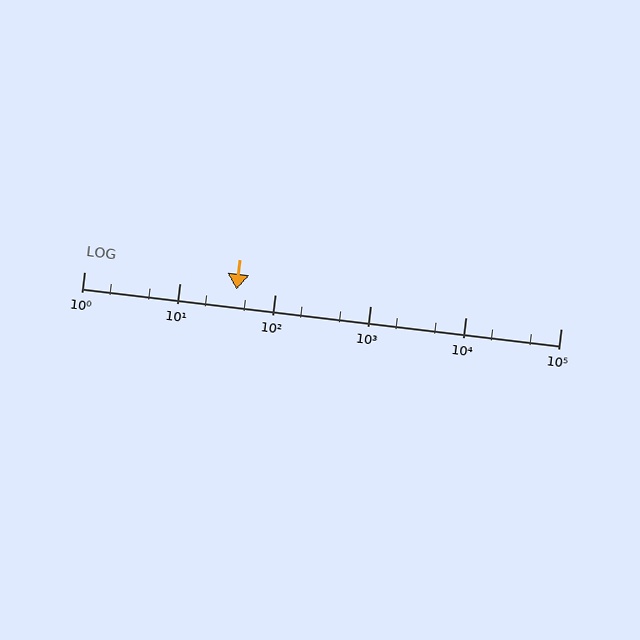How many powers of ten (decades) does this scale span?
The scale spans 5 decades, from 1 to 100000.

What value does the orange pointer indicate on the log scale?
The pointer indicates approximately 40.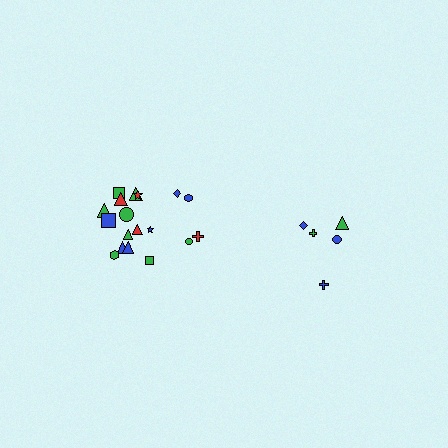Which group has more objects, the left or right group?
The left group.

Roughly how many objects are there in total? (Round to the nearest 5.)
Roughly 25 objects in total.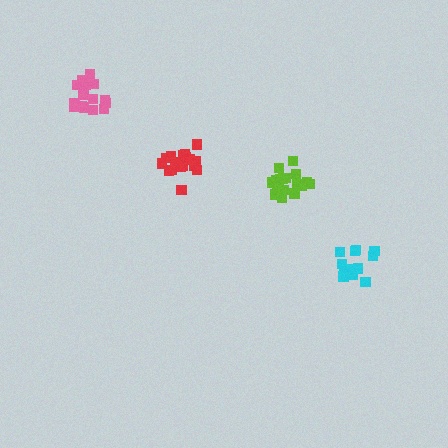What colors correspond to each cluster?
The clusters are colored: lime, pink, cyan, red.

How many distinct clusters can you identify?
There are 4 distinct clusters.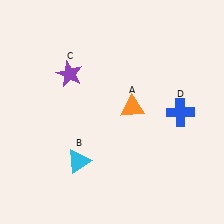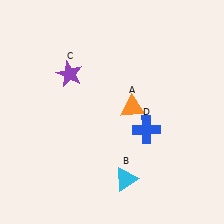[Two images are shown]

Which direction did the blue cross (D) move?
The blue cross (D) moved left.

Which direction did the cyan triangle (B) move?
The cyan triangle (B) moved right.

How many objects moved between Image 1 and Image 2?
2 objects moved between the two images.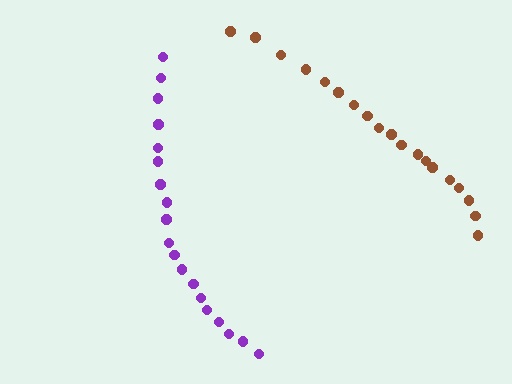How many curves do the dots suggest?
There are 2 distinct paths.